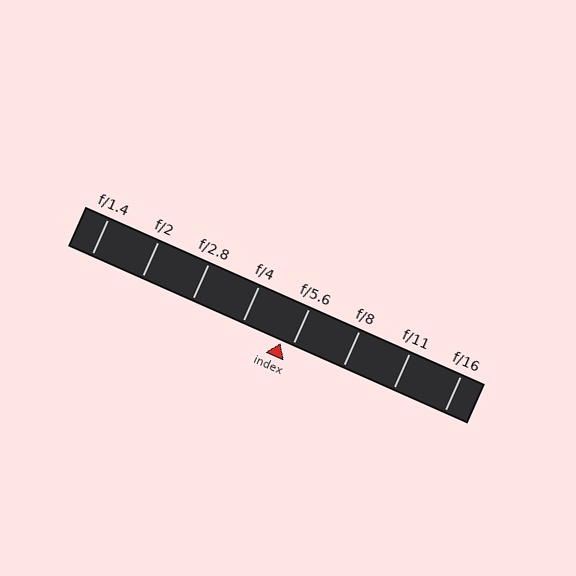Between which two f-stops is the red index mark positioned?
The index mark is between f/4 and f/5.6.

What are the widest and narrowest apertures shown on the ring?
The widest aperture shown is f/1.4 and the narrowest is f/16.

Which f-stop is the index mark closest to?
The index mark is closest to f/5.6.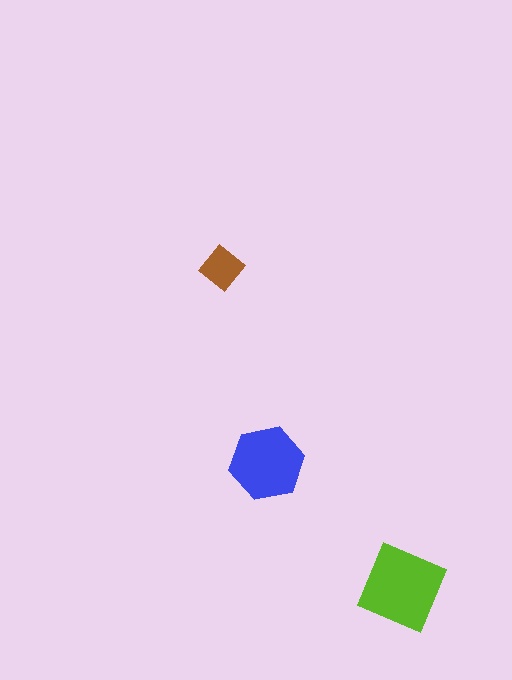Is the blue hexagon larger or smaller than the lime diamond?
Smaller.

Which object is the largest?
The lime diamond.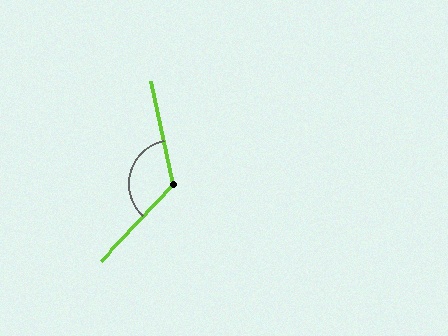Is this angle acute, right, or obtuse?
It is obtuse.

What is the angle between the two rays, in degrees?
Approximately 125 degrees.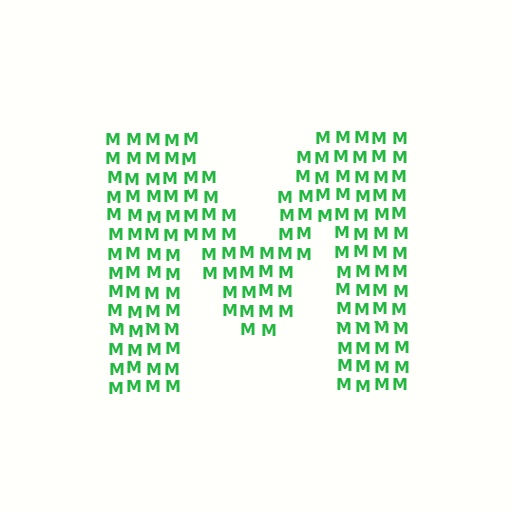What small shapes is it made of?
It is made of small letter M's.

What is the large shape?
The large shape is the letter M.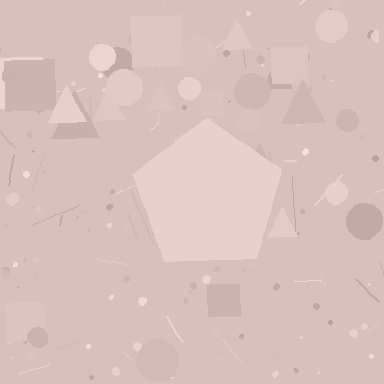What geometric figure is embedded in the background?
A pentagon is embedded in the background.